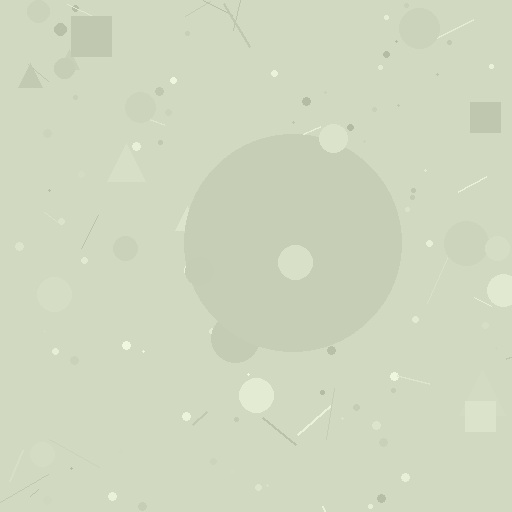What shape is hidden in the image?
A circle is hidden in the image.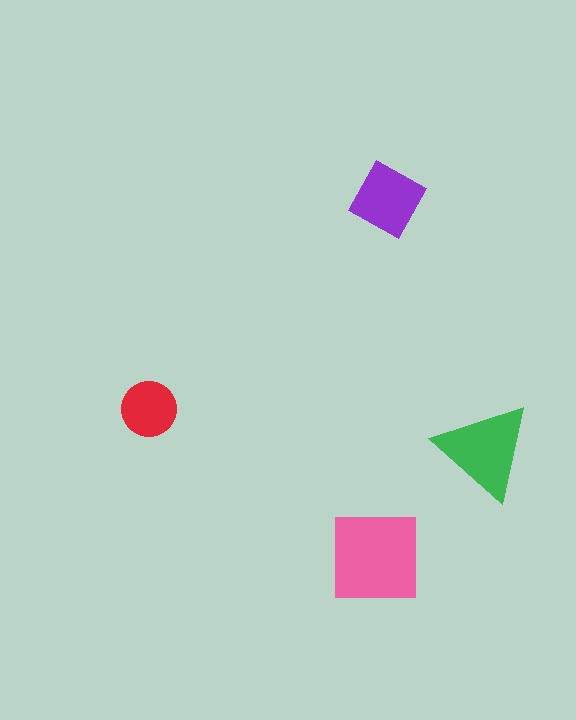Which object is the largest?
The pink square.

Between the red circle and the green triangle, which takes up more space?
The green triangle.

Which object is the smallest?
The red circle.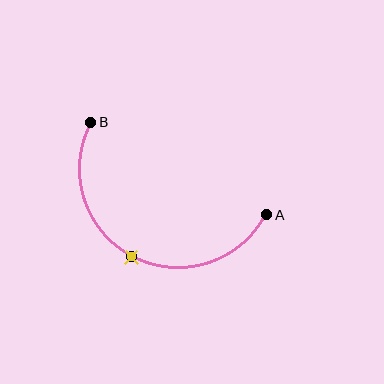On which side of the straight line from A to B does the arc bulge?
The arc bulges below the straight line connecting A and B.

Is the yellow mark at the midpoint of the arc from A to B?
Yes. The yellow mark lies on the arc at equal arc-length from both A and B — it is the arc midpoint.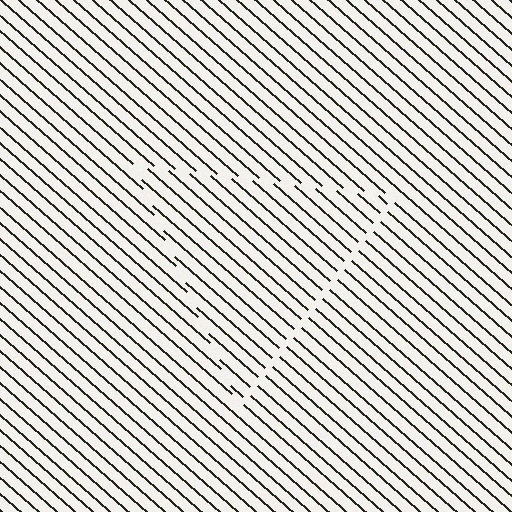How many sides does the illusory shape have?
3 sides — the line-ends trace a triangle.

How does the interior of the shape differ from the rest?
The interior of the shape contains the same grating, shifted by half a period — the contour is defined by the phase discontinuity where line-ends from the inner and outer gratings abut.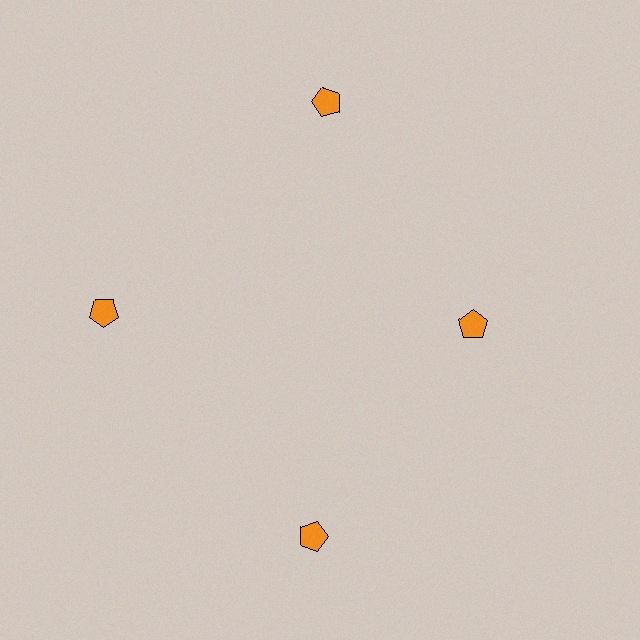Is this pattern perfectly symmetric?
No. The 4 orange pentagons are arranged in a ring, but one element near the 3 o'clock position is pulled inward toward the center, breaking the 4-fold rotational symmetry.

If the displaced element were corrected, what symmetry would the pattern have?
It would have 4-fold rotational symmetry — the pattern would map onto itself every 90 degrees.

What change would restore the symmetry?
The symmetry would be restored by moving it outward, back onto the ring so that all 4 pentagons sit at equal angles and equal distance from the center.